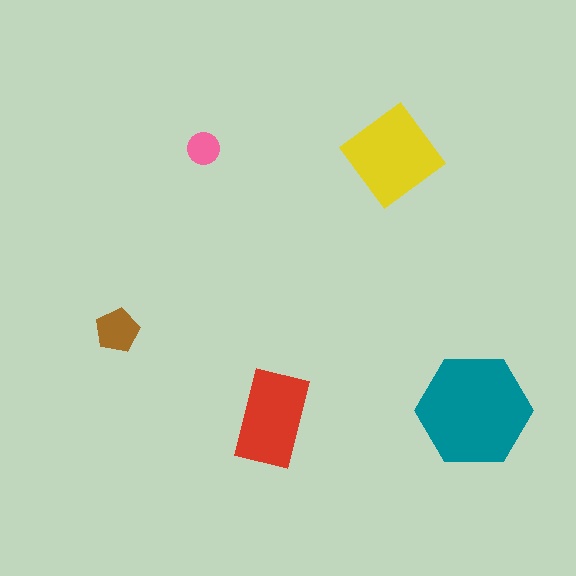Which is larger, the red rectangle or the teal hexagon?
The teal hexagon.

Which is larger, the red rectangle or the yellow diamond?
The yellow diamond.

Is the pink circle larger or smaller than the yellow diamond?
Smaller.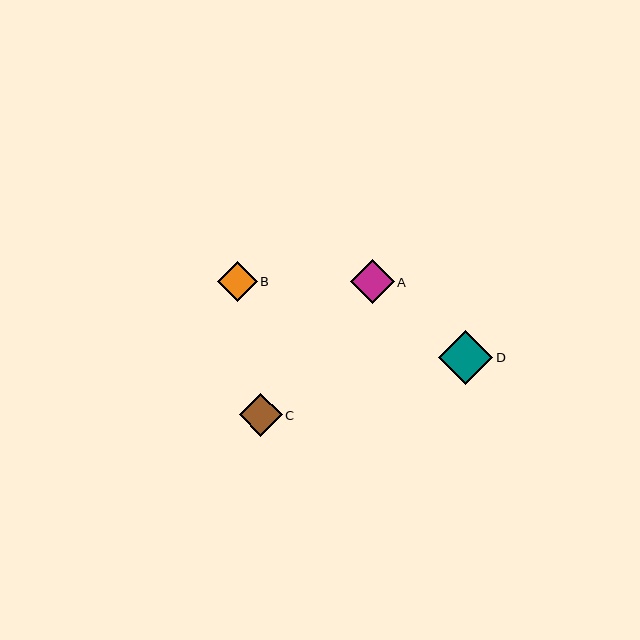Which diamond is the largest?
Diamond D is the largest with a size of approximately 54 pixels.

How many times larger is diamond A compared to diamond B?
Diamond A is approximately 1.1 times the size of diamond B.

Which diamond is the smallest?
Diamond B is the smallest with a size of approximately 39 pixels.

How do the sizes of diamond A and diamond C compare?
Diamond A and diamond C are approximately the same size.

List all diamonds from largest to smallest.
From largest to smallest: D, A, C, B.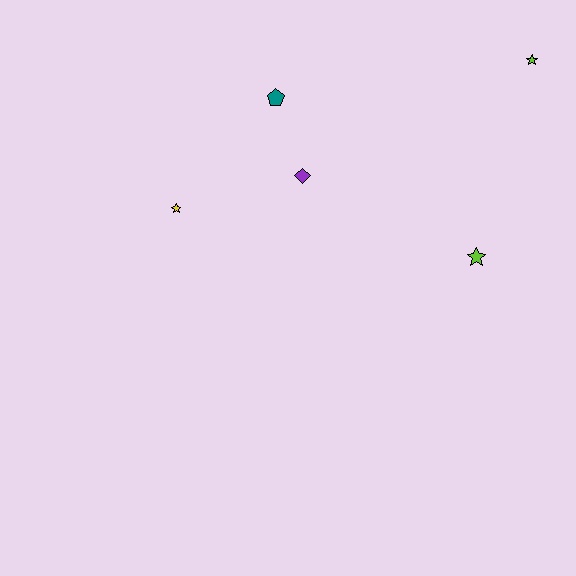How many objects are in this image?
There are 5 objects.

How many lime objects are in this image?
There are 2 lime objects.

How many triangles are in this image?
There are no triangles.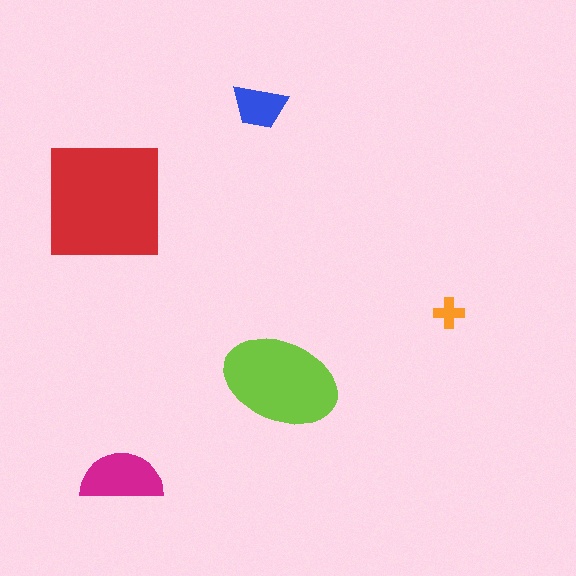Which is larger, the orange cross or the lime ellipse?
The lime ellipse.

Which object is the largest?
The red square.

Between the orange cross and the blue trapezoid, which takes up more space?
The blue trapezoid.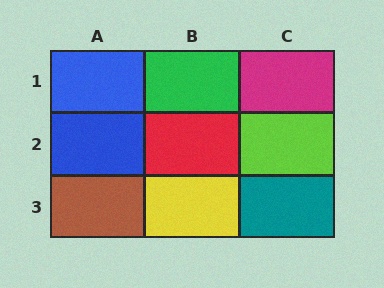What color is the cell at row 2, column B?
Red.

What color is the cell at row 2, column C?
Lime.